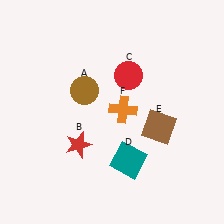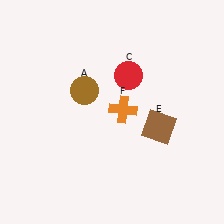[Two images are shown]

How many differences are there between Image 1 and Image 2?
There are 2 differences between the two images.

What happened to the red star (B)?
The red star (B) was removed in Image 2. It was in the bottom-left area of Image 1.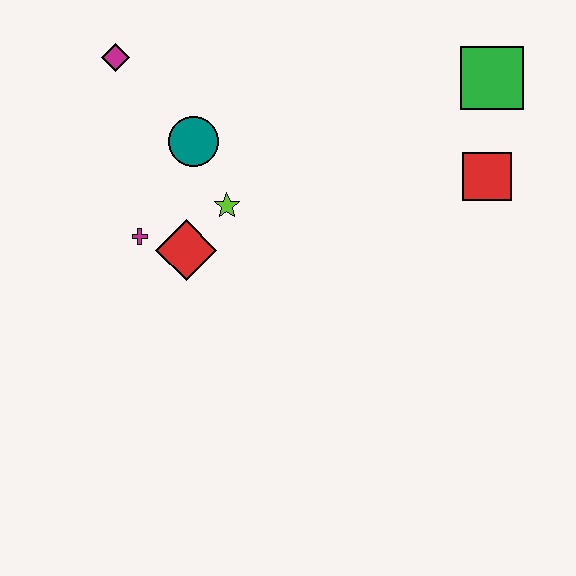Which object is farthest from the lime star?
The green square is farthest from the lime star.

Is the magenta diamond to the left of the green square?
Yes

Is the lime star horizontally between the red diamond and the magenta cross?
No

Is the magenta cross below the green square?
Yes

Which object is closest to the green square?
The red square is closest to the green square.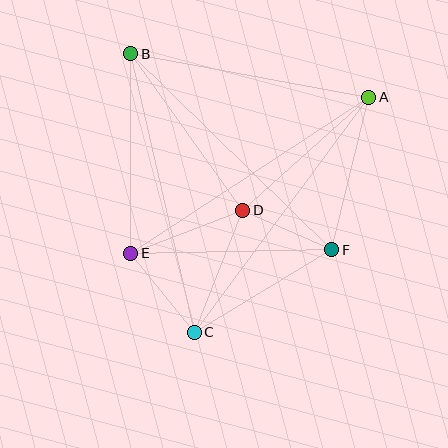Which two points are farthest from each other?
Points A and C are farthest from each other.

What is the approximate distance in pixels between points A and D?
The distance between A and D is approximately 169 pixels.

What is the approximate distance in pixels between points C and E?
The distance between C and E is approximately 101 pixels.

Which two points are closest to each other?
Points D and F are closest to each other.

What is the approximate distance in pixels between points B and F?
The distance between B and F is approximately 281 pixels.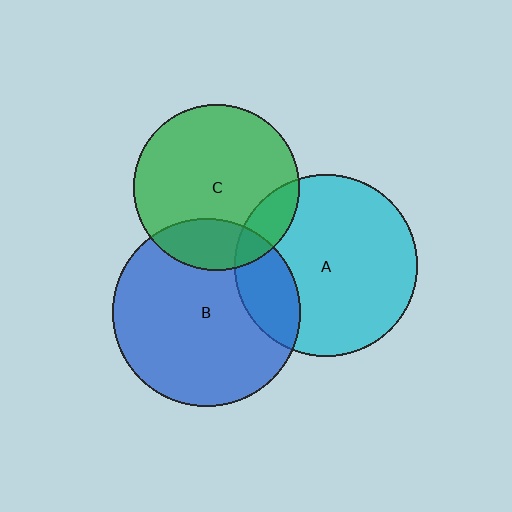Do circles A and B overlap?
Yes.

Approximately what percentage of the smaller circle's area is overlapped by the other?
Approximately 20%.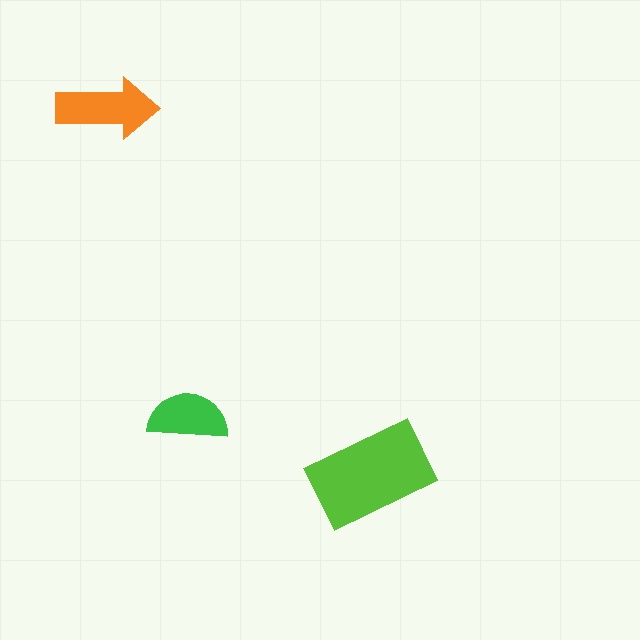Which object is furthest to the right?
The lime rectangle is rightmost.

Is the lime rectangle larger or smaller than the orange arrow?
Larger.